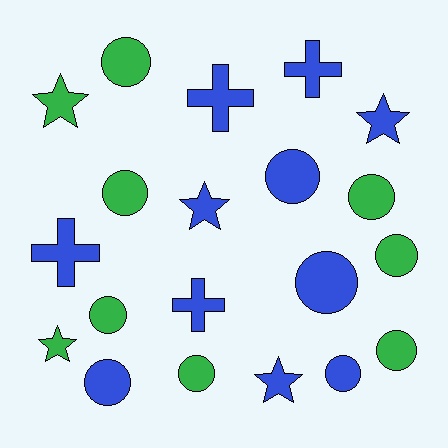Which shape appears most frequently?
Circle, with 11 objects.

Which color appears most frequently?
Blue, with 11 objects.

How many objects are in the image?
There are 20 objects.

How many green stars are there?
There are 2 green stars.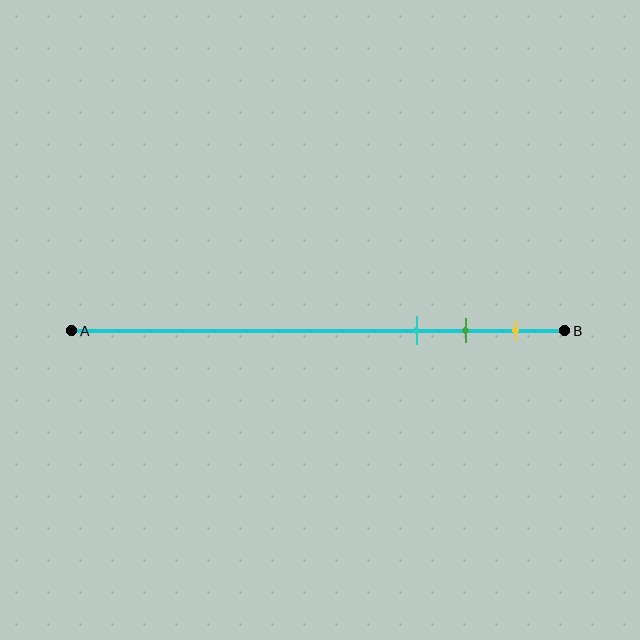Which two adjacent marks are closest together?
The green and yellow marks are the closest adjacent pair.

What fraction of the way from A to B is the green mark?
The green mark is approximately 80% (0.8) of the way from A to B.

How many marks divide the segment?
There are 3 marks dividing the segment.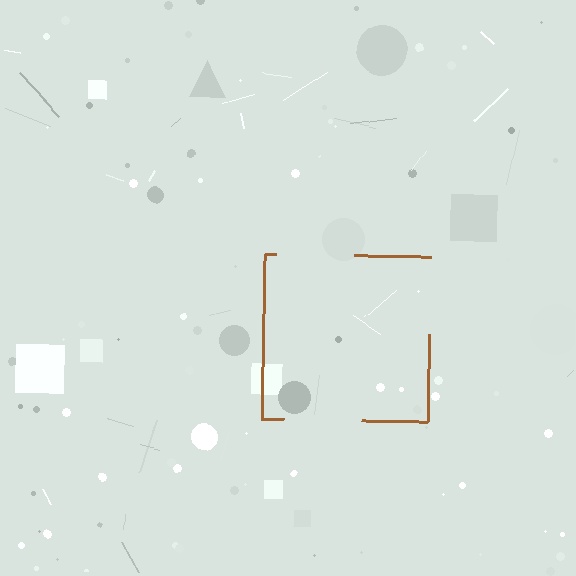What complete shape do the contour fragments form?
The contour fragments form a square.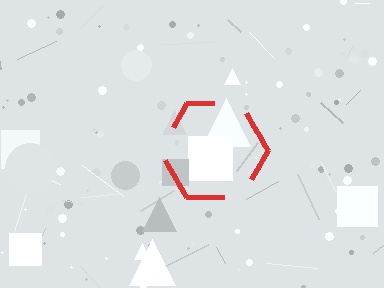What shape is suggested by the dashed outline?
The dashed outline suggests a hexagon.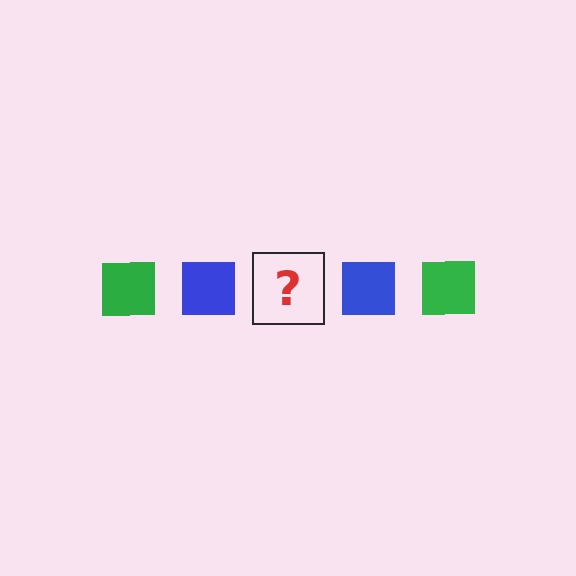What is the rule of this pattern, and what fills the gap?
The rule is that the pattern cycles through green, blue squares. The gap should be filled with a green square.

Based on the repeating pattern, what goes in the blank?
The blank should be a green square.